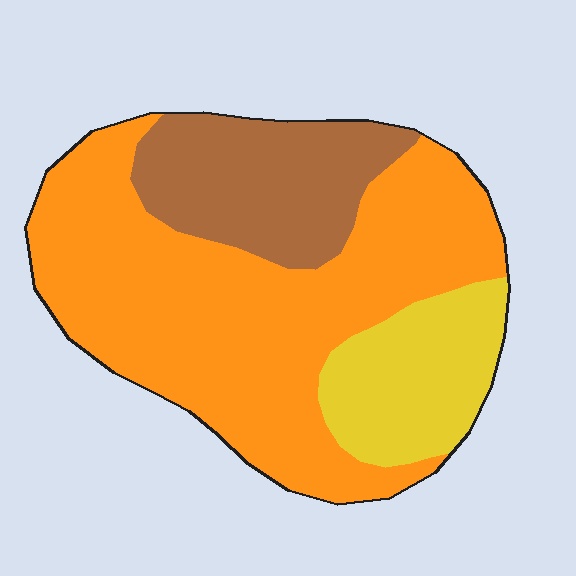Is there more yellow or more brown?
Brown.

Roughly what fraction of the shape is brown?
Brown covers 22% of the shape.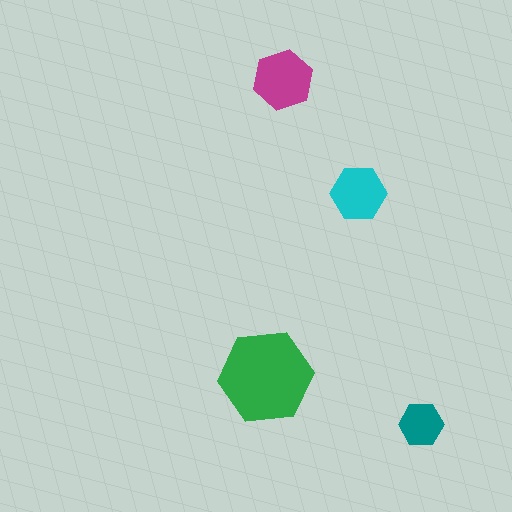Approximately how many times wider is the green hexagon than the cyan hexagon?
About 1.5 times wider.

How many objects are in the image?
There are 4 objects in the image.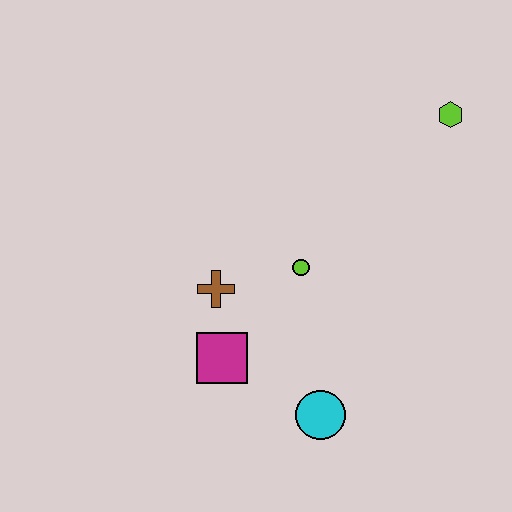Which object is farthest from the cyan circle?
The lime hexagon is farthest from the cyan circle.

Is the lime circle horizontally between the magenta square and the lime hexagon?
Yes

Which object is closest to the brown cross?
The magenta square is closest to the brown cross.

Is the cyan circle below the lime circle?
Yes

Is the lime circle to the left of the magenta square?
No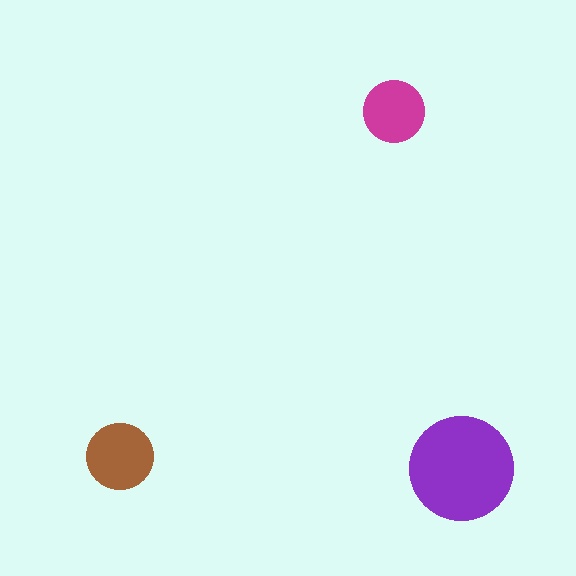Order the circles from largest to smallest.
the purple one, the brown one, the magenta one.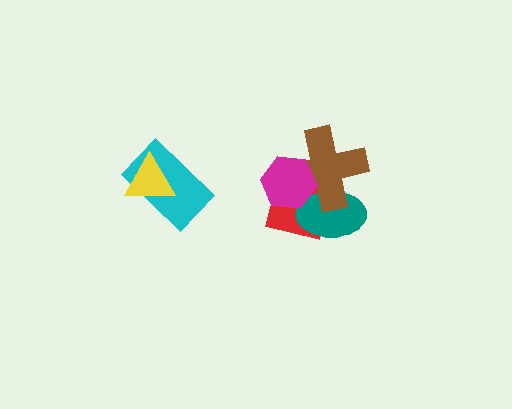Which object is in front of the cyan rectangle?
The yellow triangle is in front of the cyan rectangle.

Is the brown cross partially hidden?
Yes, it is partially covered by another shape.